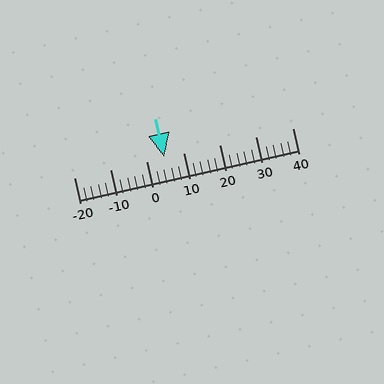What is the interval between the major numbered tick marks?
The major tick marks are spaced 10 units apart.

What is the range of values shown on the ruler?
The ruler shows values from -20 to 40.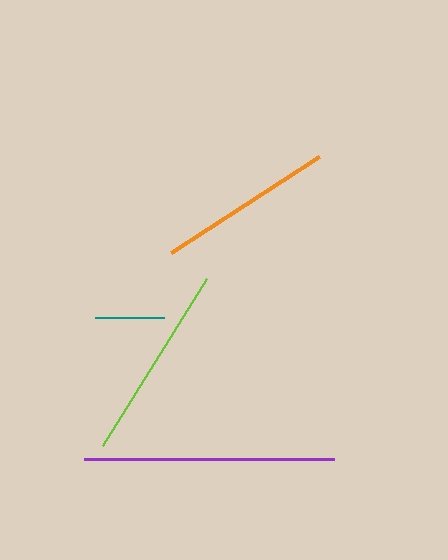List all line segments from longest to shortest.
From longest to shortest: purple, lime, orange, teal.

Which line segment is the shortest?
The teal line is the shortest at approximately 70 pixels.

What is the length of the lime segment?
The lime segment is approximately 197 pixels long.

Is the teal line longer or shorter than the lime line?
The lime line is longer than the teal line.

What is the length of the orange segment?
The orange segment is approximately 177 pixels long.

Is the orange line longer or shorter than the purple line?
The purple line is longer than the orange line.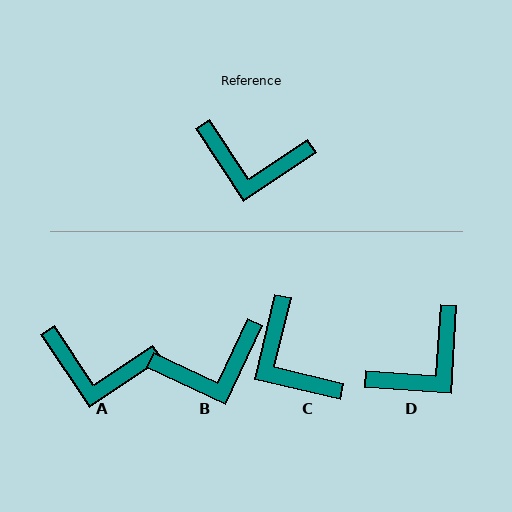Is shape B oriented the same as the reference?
No, it is off by about 32 degrees.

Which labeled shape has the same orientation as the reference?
A.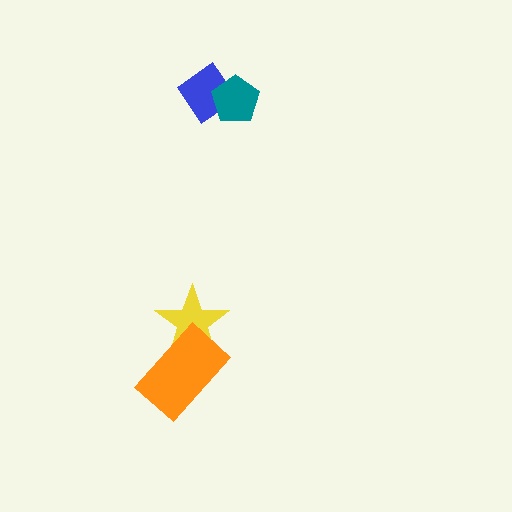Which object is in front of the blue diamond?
The teal pentagon is in front of the blue diamond.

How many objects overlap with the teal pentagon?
1 object overlaps with the teal pentagon.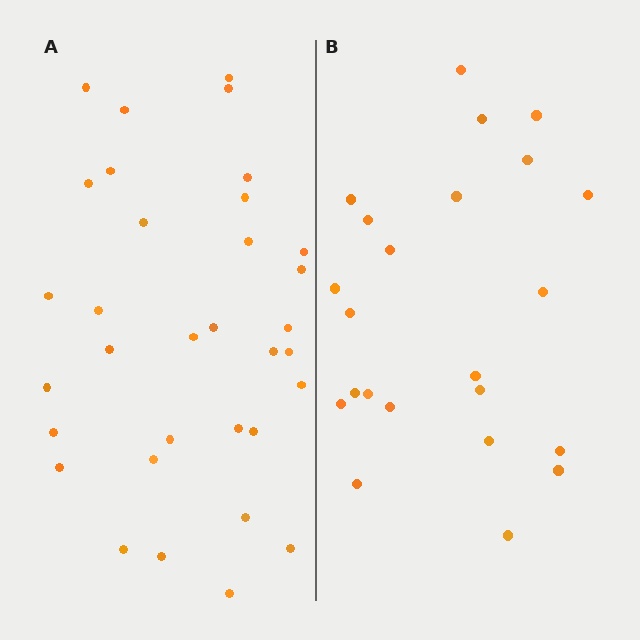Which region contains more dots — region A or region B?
Region A (the left region) has more dots.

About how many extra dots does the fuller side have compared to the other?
Region A has roughly 10 or so more dots than region B.